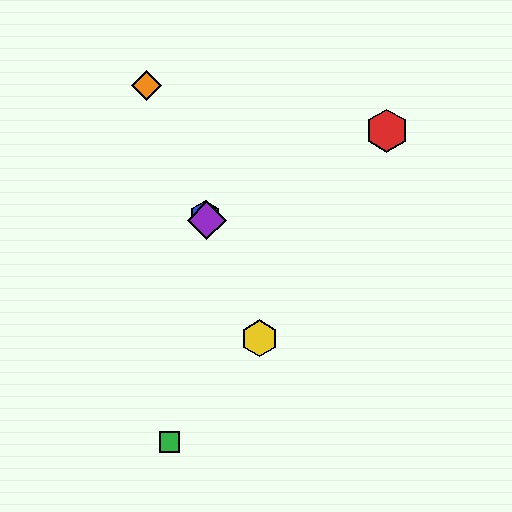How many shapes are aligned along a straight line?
4 shapes (the blue hexagon, the yellow hexagon, the purple diamond, the orange diamond) are aligned along a straight line.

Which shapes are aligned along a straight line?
The blue hexagon, the yellow hexagon, the purple diamond, the orange diamond are aligned along a straight line.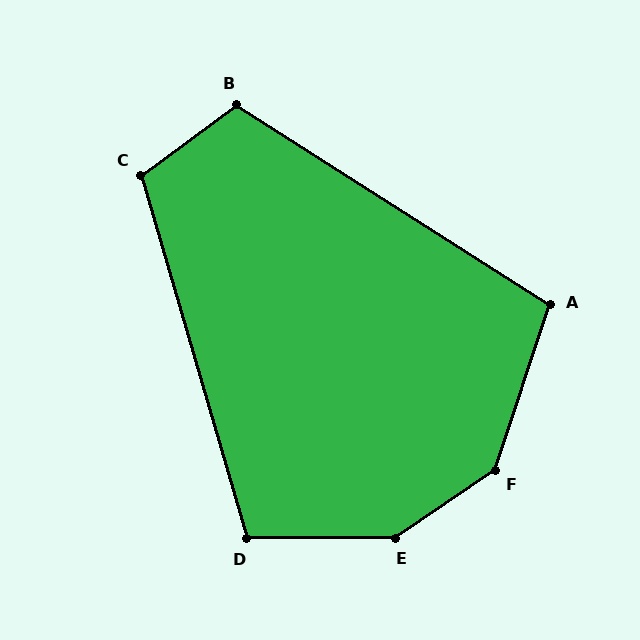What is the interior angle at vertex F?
Approximately 143 degrees (obtuse).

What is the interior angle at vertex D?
Approximately 106 degrees (obtuse).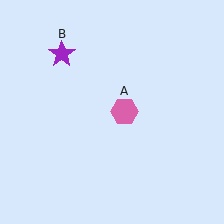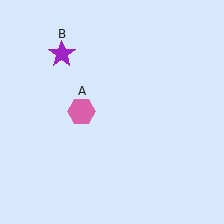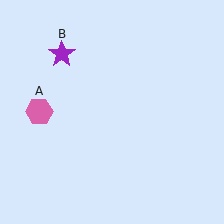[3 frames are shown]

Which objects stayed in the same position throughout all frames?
Purple star (object B) remained stationary.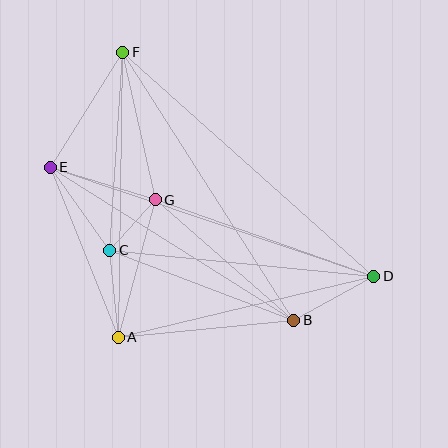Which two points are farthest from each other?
Points D and E are farthest from each other.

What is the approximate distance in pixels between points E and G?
The distance between E and G is approximately 110 pixels.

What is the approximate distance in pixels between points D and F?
The distance between D and F is approximately 336 pixels.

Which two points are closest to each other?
Points C and G are closest to each other.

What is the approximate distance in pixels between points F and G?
The distance between F and G is approximately 151 pixels.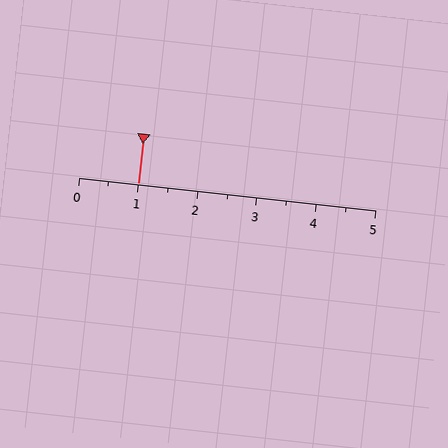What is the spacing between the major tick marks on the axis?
The major ticks are spaced 1 apart.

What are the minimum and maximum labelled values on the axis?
The axis runs from 0 to 5.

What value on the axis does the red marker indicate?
The marker indicates approximately 1.